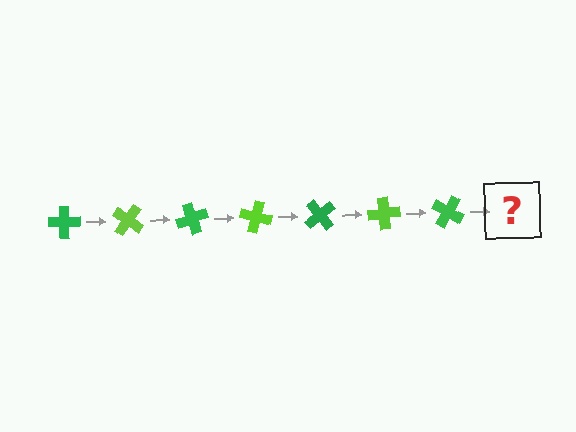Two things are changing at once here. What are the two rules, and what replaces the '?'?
The two rules are that it rotates 35 degrees each step and the color cycles through green and lime. The '?' should be a lime cross, rotated 245 degrees from the start.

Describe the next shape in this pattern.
It should be a lime cross, rotated 245 degrees from the start.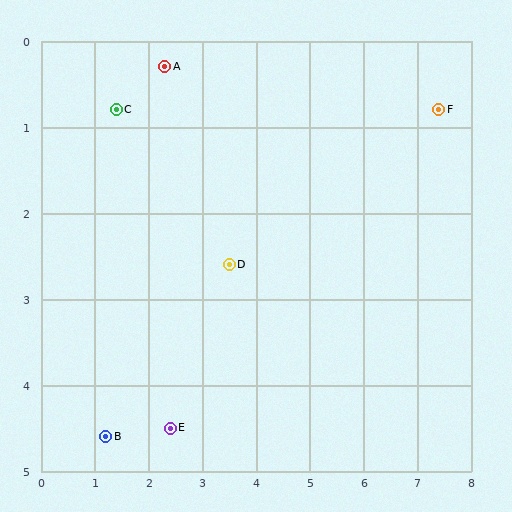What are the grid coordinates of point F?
Point F is at approximately (7.4, 0.8).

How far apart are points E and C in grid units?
Points E and C are about 3.8 grid units apart.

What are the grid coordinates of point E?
Point E is at approximately (2.4, 4.5).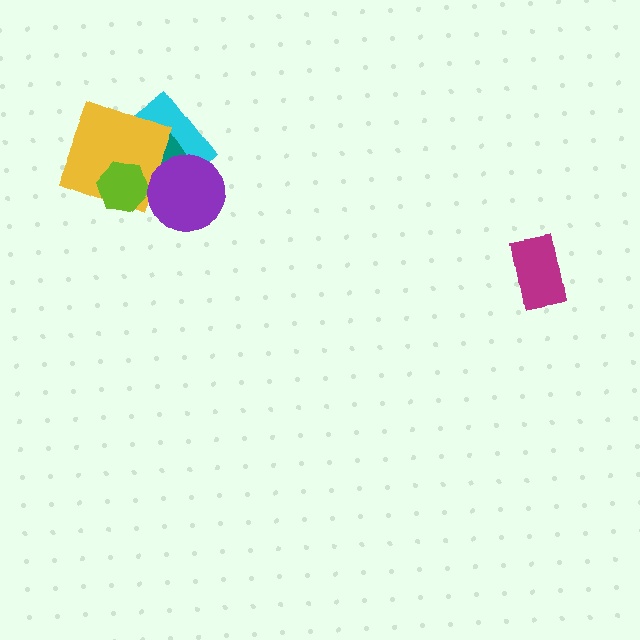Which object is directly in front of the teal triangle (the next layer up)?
The yellow square is directly in front of the teal triangle.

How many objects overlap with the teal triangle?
4 objects overlap with the teal triangle.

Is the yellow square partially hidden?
Yes, it is partially covered by another shape.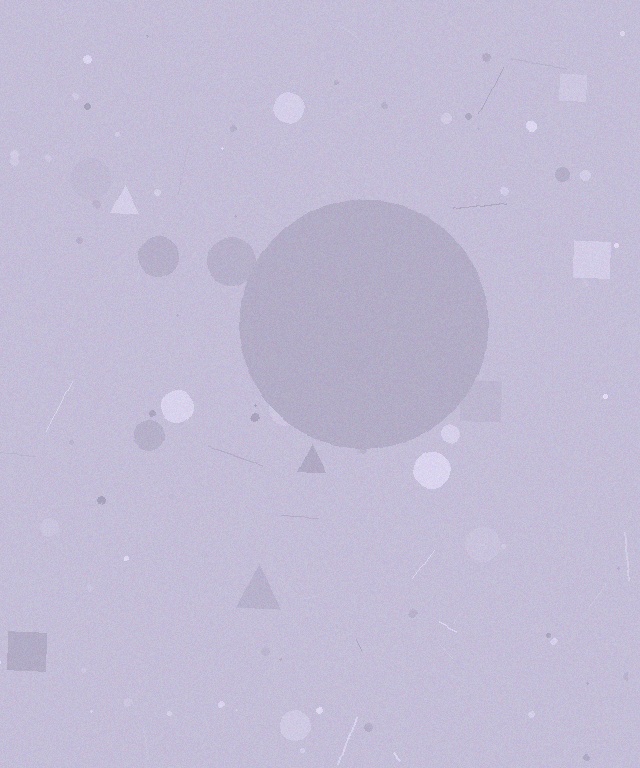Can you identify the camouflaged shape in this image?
The camouflaged shape is a circle.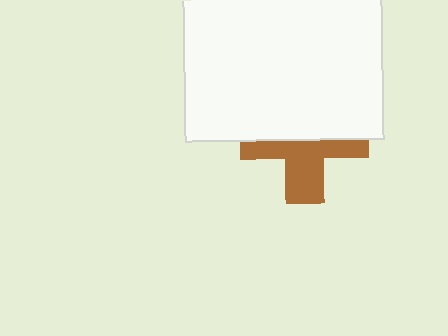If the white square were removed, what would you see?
You would see the complete brown cross.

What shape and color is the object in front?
The object in front is a white square.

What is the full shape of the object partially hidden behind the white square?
The partially hidden object is a brown cross.